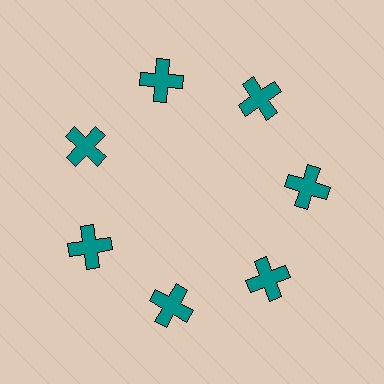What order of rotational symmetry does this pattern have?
This pattern has 7-fold rotational symmetry.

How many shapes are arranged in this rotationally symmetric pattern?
There are 7 shapes, arranged in 7 groups of 1.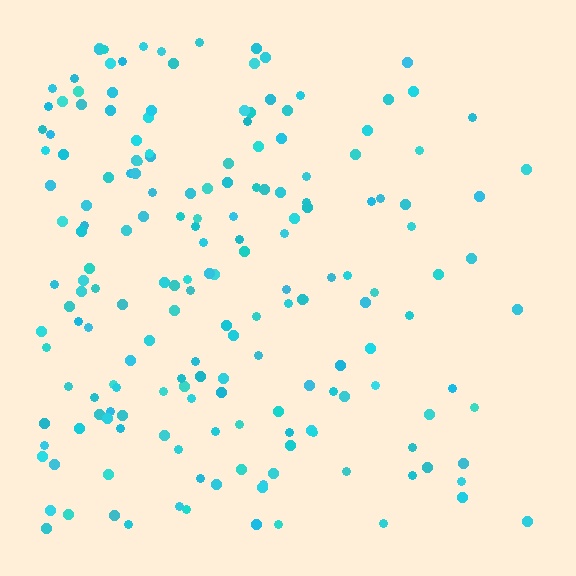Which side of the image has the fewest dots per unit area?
The right.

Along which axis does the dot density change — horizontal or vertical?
Horizontal.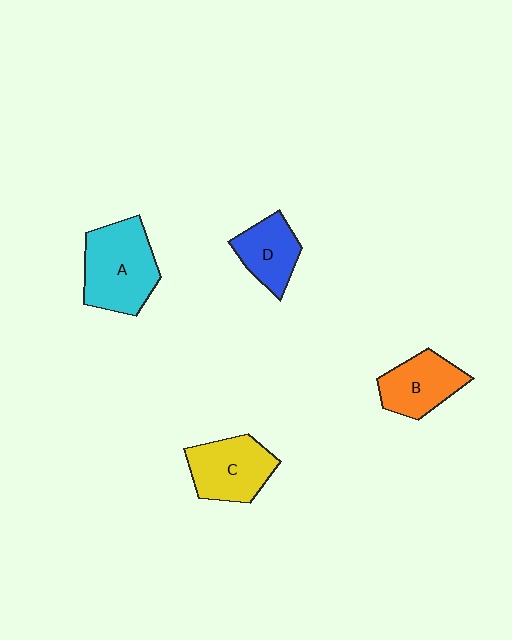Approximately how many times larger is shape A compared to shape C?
Approximately 1.3 times.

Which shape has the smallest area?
Shape D (blue).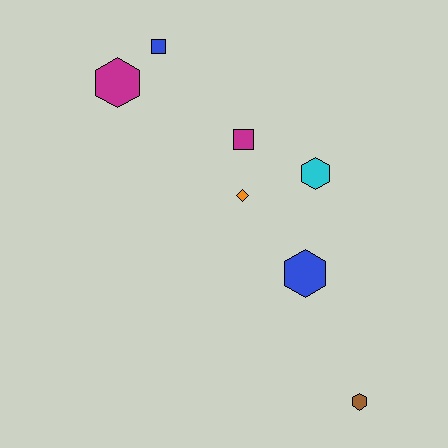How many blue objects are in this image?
There are 2 blue objects.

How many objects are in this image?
There are 7 objects.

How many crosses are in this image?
There are no crosses.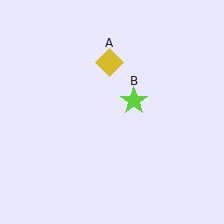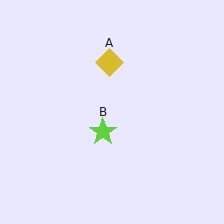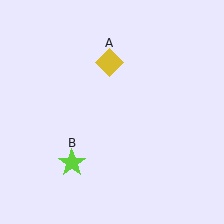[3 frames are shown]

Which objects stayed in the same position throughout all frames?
Yellow diamond (object A) remained stationary.